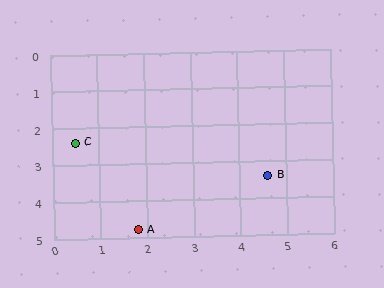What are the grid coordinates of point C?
Point C is at approximately (0.5, 2.4).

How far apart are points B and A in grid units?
Points B and A are about 3.1 grid units apart.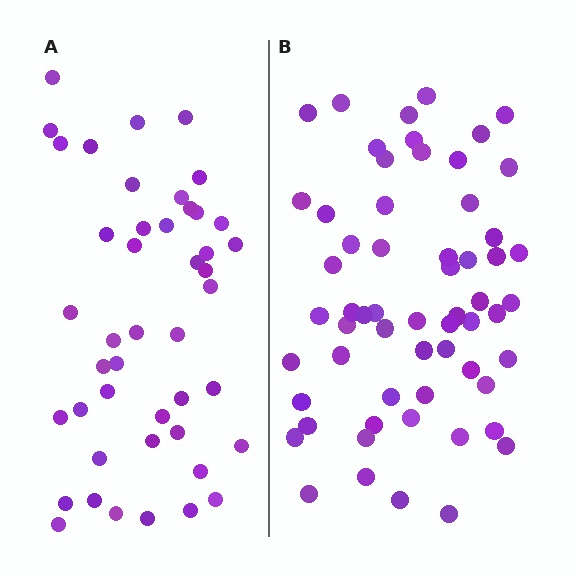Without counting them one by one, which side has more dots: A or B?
Region B (the right region) has more dots.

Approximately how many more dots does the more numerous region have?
Region B has approximately 15 more dots than region A.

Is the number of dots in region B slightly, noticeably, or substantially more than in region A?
Region B has noticeably more, but not dramatically so. The ratio is roughly 1.3 to 1.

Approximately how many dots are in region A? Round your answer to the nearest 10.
About 40 dots. (The exact count is 45, which rounds to 40.)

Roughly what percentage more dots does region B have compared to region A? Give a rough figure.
About 35% more.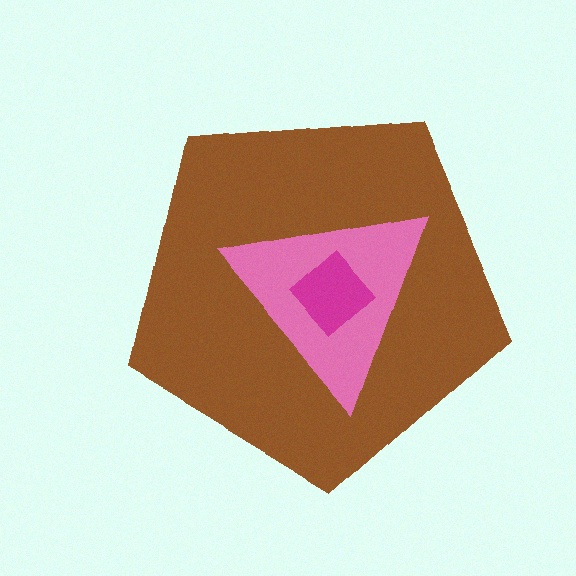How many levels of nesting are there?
3.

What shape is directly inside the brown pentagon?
The pink triangle.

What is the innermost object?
The magenta diamond.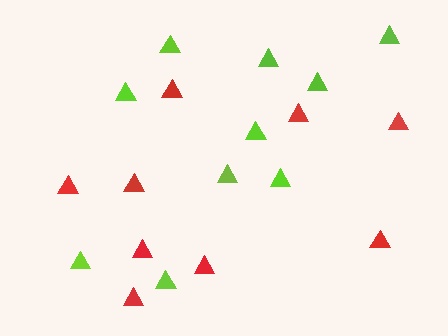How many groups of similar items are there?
There are 2 groups: one group of red triangles (9) and one group of lime triangles (10).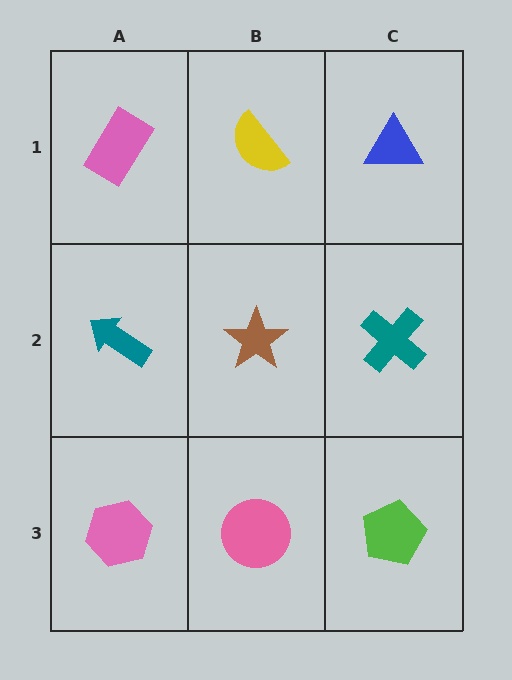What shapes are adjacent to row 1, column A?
A teal arrow (row 2, column A), a yellow semicircle (row 1, column B).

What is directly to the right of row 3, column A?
A pink circle.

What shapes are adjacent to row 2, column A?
A pink rectangle (row 1, column A), a pink hexagon (row 3, column A), a brown star (row 2, column B).